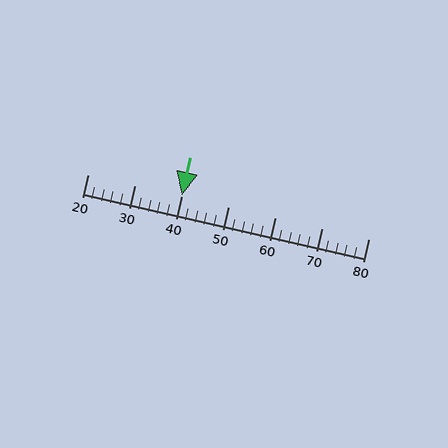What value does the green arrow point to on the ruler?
The green arrow points to approximately 40.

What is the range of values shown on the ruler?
The ruler shows values from 20 to 80.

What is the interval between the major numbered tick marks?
The major tick marks are spaced 10 units apart.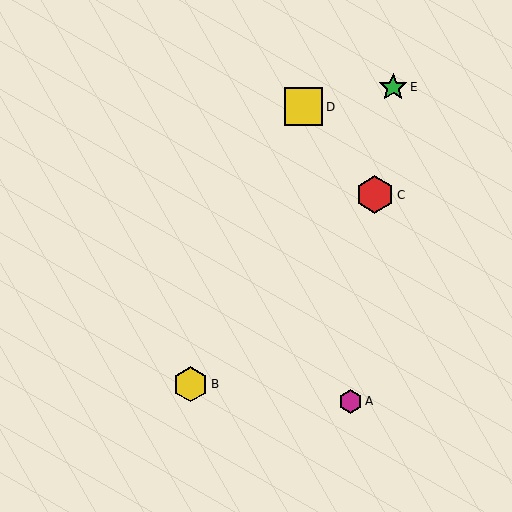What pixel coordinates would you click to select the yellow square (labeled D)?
Click at (304, 107) to select the yellow square D.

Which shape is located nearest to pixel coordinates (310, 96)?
The yellow square (labeled D) at (304, 107) is nearest to that location.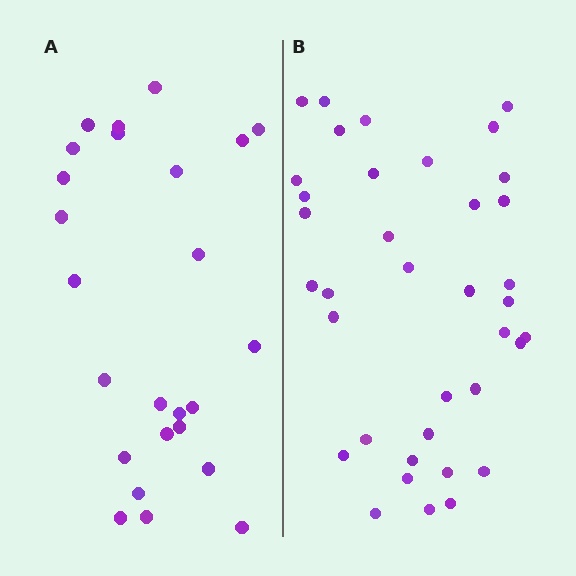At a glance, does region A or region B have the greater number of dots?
Region B (the right region) has more dots.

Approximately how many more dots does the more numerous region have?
Region B has roughly 12 or so more dots than region A.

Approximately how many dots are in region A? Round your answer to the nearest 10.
About 20 dots. (The exact count is 25, which rounds to 20.)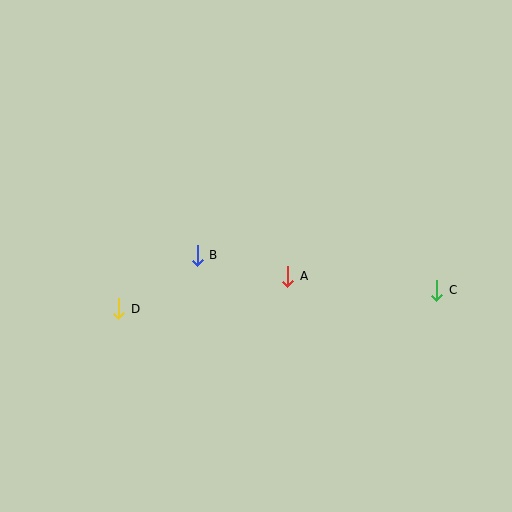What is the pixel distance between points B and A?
The distance between B and A is 93 pixels.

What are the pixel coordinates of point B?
Point B is at (197, 255).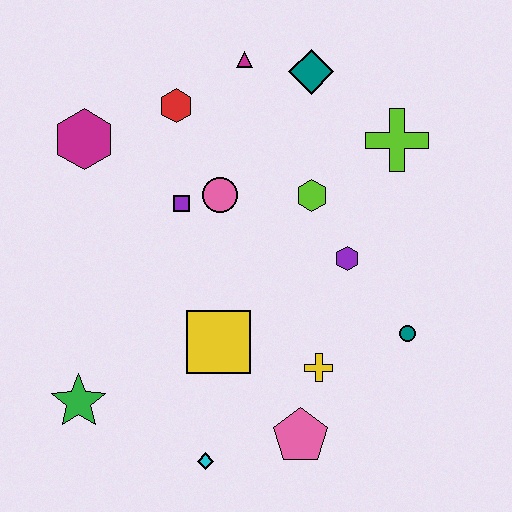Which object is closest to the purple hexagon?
The lime hexagon is closest to the purple hexagon.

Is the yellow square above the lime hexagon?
No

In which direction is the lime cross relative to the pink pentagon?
The lime cross is above the pink pentagon.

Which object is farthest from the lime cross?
The green star is farthest from the lime cross.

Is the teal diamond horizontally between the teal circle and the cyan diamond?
Yes